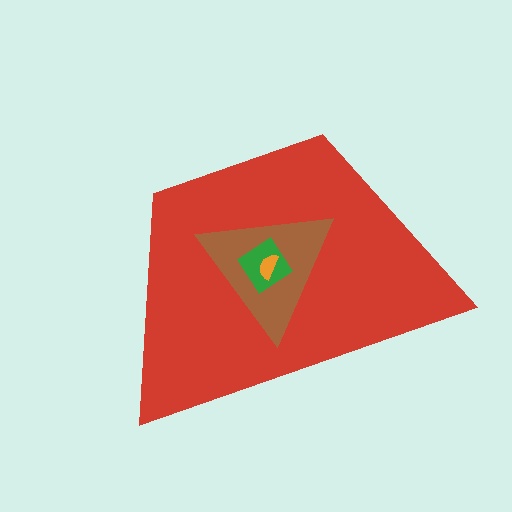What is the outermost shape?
The red trapezoid.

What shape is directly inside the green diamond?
The orange semicircle.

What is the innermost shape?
The orange semicircle.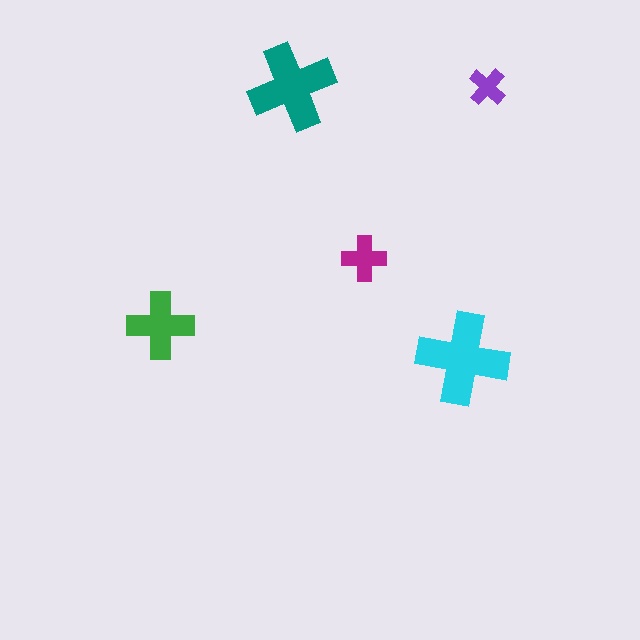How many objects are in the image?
There are 5 objects in the image.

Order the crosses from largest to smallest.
the cyan one, the teal one, the green one, the magenta one, the purple one.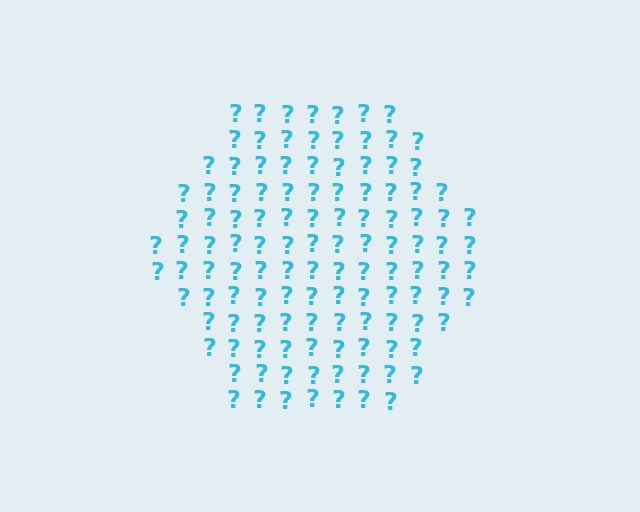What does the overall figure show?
The overall figure shows a hexagon.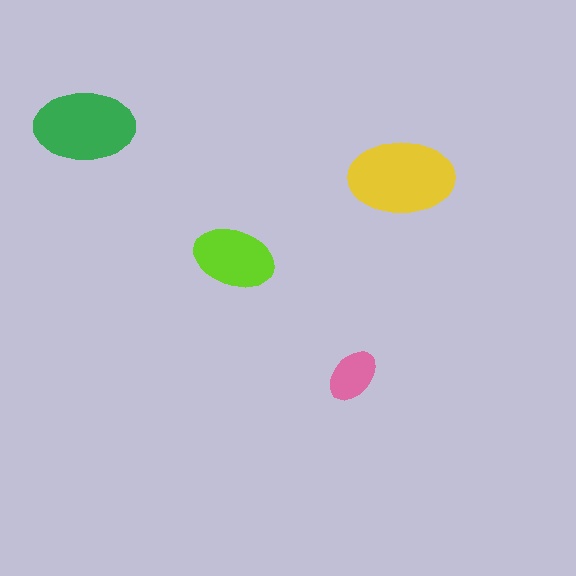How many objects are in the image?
There are 4 objects in the image.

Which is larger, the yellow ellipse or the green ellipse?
The yellow one.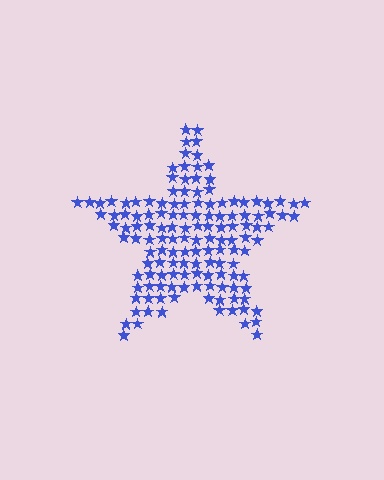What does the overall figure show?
The overall figure shows a star.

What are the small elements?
The small elements are stars.